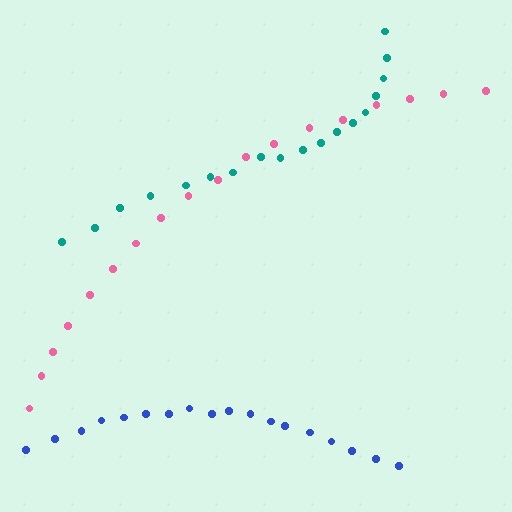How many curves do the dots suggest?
There are 3 distinct paths.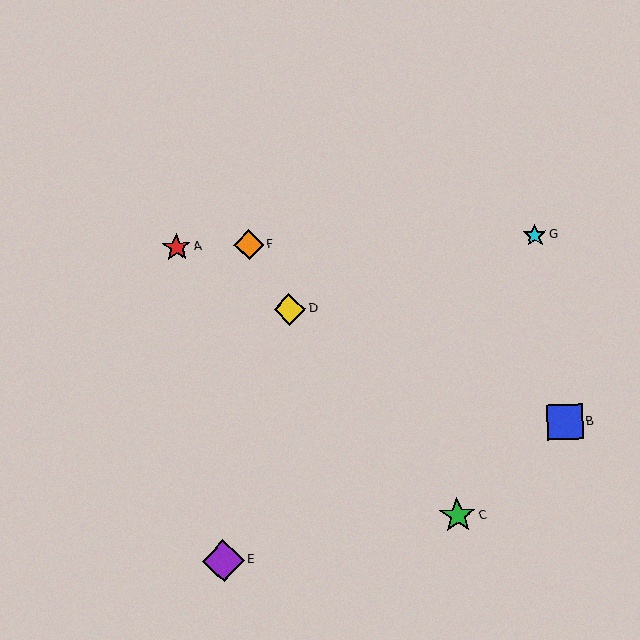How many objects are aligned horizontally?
3 objects (A, F, G) are aligned horizontally.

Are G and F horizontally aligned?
Yes, both are at y≈235.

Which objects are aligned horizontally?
Objects A, F, G are aligned horizontally.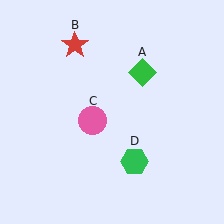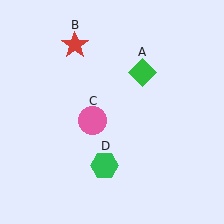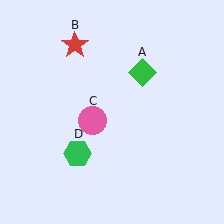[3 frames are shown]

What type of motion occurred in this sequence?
The green hexagon (object D) rotated clockwise around the center of the scene.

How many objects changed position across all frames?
1 object changed position: green hexagon (object D).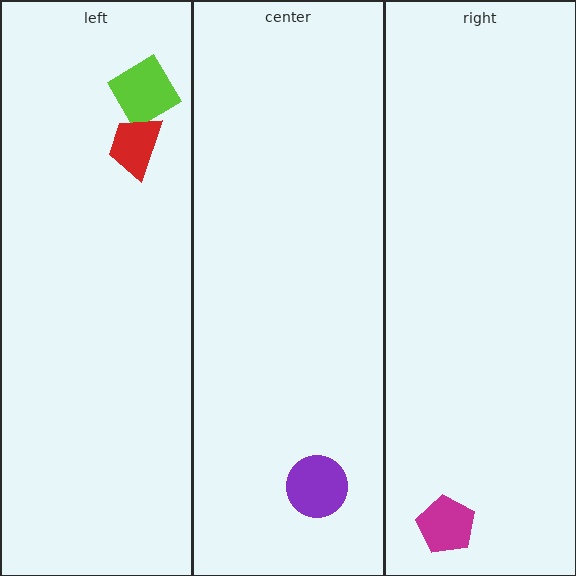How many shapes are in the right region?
1.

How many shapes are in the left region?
2.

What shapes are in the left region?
The lime diamond, the red trapezoid.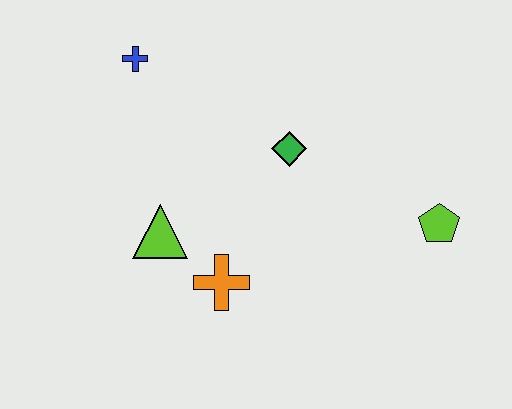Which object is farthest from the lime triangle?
The lime pentagon is farthest from the lime triangle.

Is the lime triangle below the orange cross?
No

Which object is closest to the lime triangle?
The orange cross is closest to the lime triangle.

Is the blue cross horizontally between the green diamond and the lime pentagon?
No